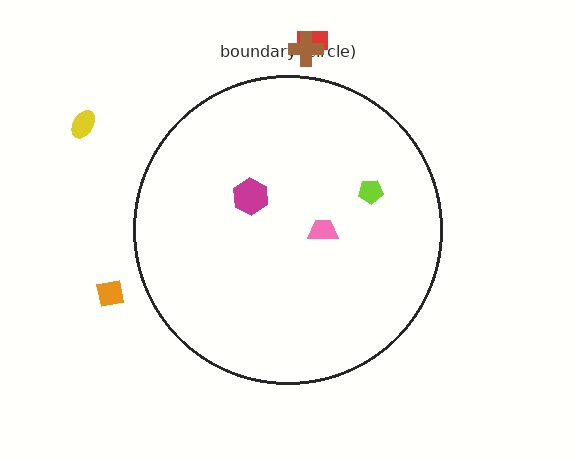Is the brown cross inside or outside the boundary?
Outside.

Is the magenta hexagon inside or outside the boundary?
Inside.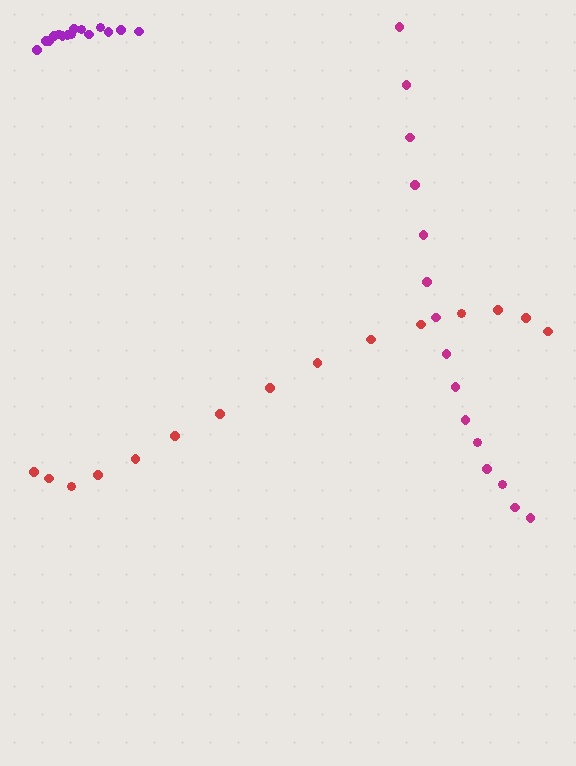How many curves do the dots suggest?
There are 3 distinct paths.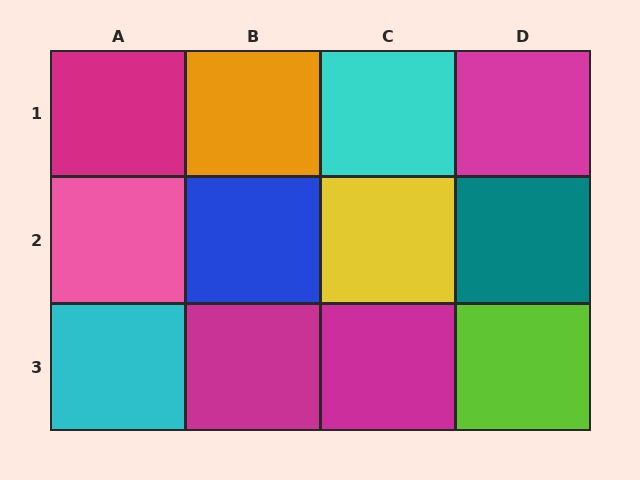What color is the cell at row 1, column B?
Orange.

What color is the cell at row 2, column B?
Blue.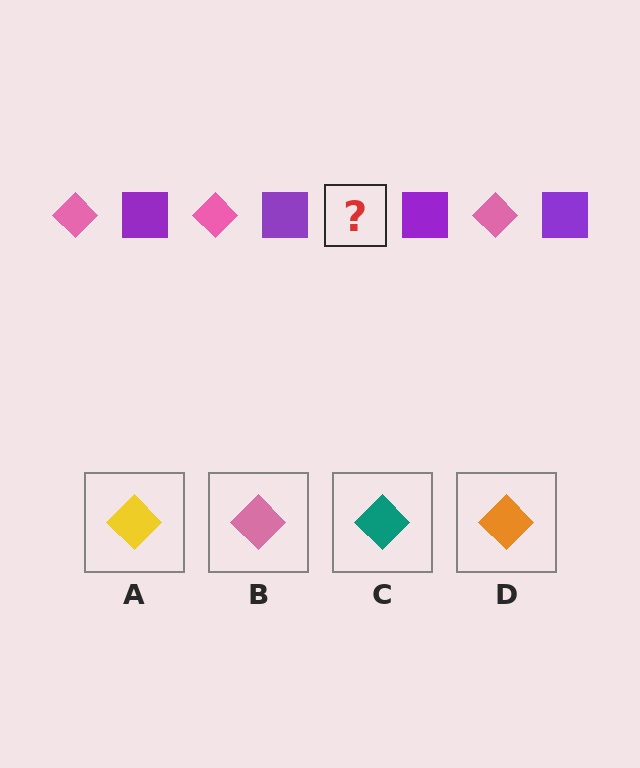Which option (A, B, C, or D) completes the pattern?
B.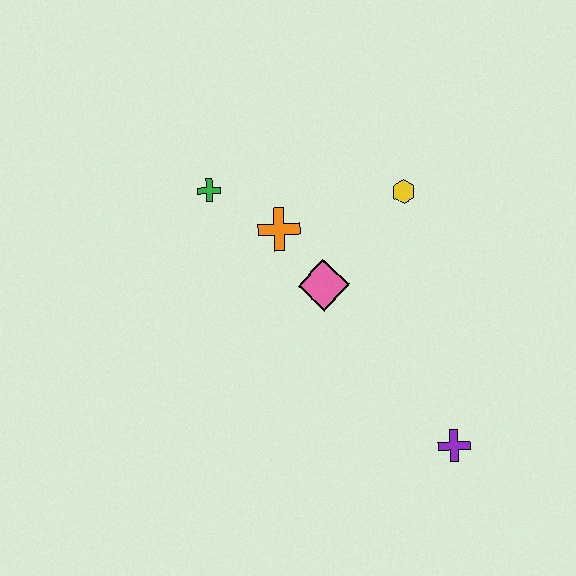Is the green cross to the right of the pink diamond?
No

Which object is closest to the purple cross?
The pink diamond is closest to the purple cross.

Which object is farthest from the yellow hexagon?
The purple cross is farthest from the yellow hexagon.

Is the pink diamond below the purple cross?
No